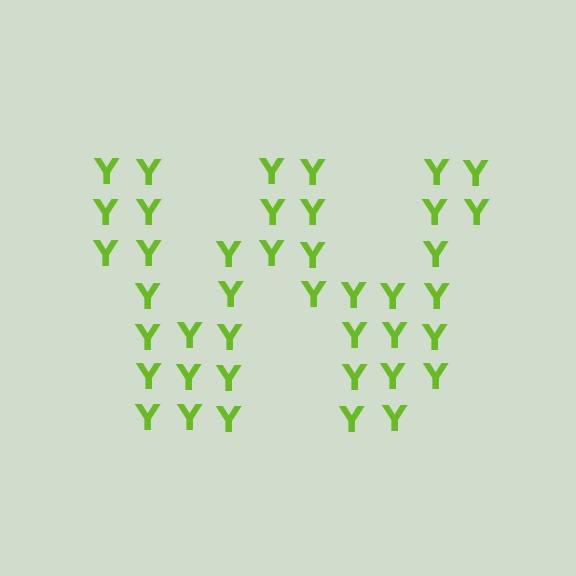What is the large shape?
The large shape is the letter W.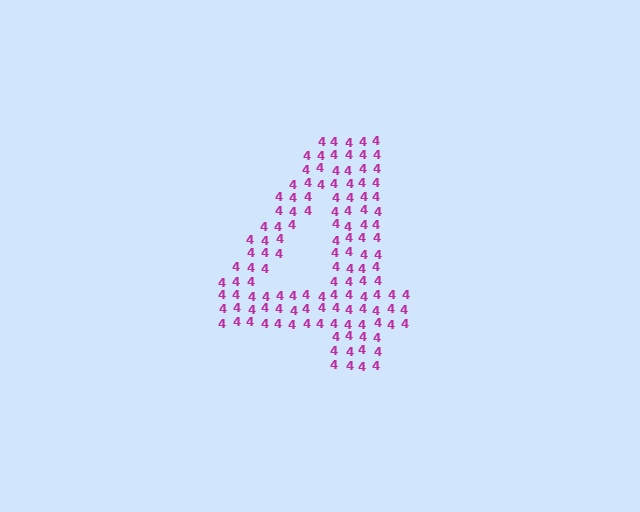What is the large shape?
The large shape is the digit 4.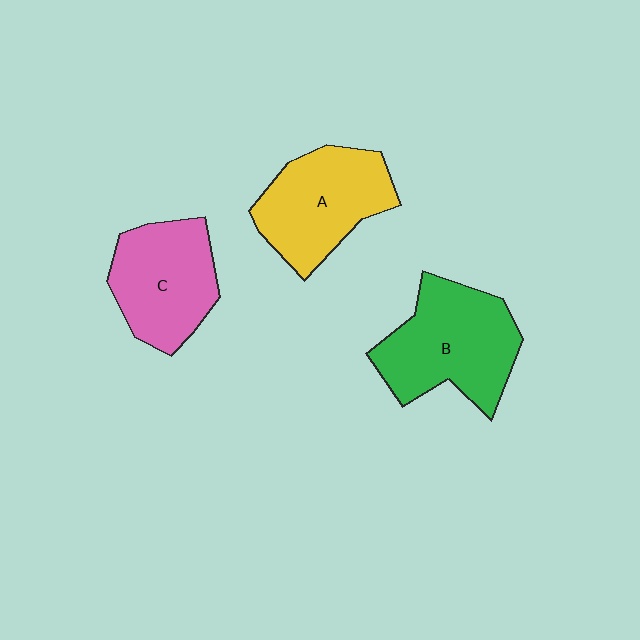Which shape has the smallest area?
Shape C (pink).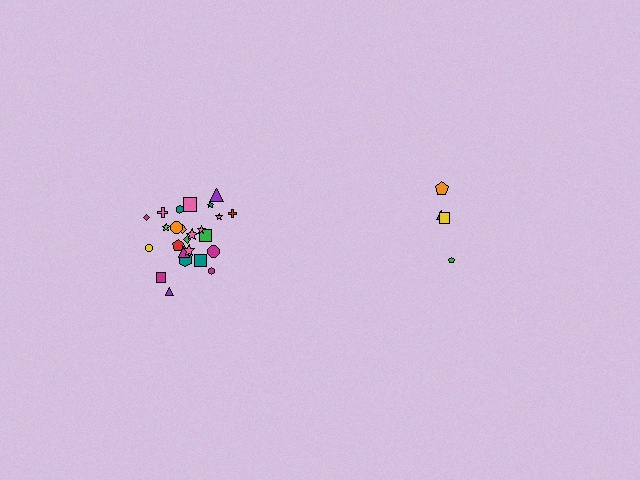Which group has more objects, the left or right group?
The left group.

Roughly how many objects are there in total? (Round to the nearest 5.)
Roughly 30 objects in total.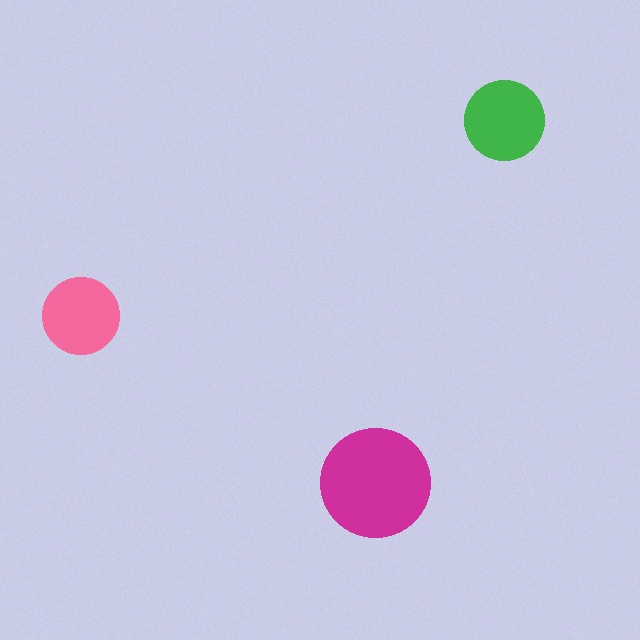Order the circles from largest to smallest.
the magenta one, the green one, the pink one.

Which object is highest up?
The green circle is topmost.